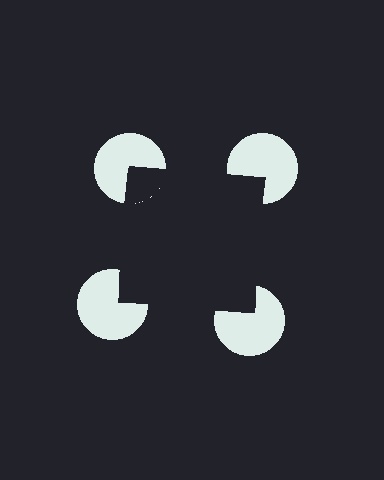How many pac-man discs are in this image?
There are 4 — one at each vertex of the illusory square.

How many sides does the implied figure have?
4 sides.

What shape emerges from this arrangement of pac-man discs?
An illusory square — its edges are inferred from the aligned wedge cuts in the pac-man discs, not physically drawn.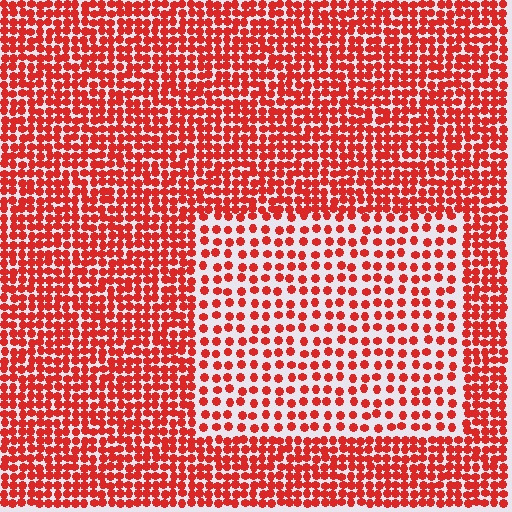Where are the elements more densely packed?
The elements are more densely packed outside the rectangle boundary.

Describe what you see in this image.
The image contains small red elements arranged at two different densities. A rectangle-shaped region is visible where the elements are less densely packed than the surrounding area.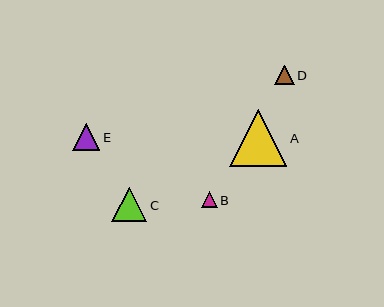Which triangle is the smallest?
Triangle B is the smallest with a size of approximately 16 pixels.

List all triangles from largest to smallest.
From largest to smallest: A, C, E, D, B.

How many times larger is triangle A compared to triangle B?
Triangle A is approximately 3.5 times the size of triangle B.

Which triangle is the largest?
Triangle A is the largest with a size of approximately 57 pixels.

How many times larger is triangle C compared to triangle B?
Triangle C is approximately 2.1 times the size of triangle B.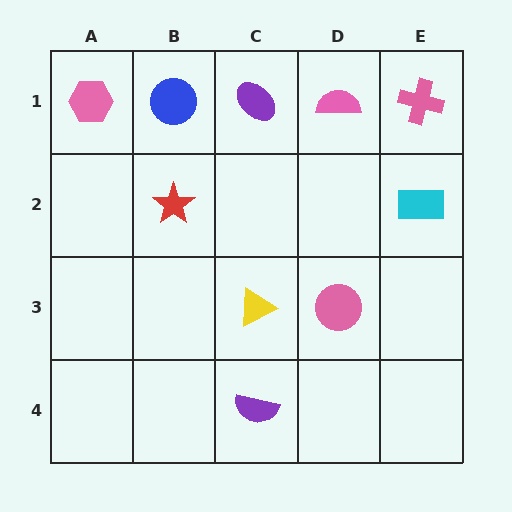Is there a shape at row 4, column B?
No, that cell is empty.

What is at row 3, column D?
A pink circle.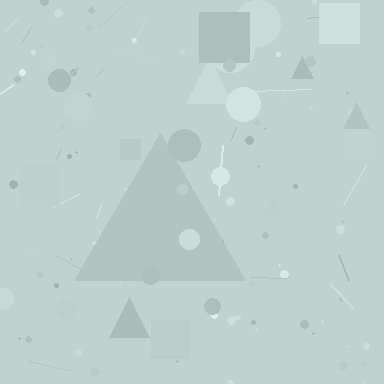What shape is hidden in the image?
A triangle is hidden in the image.